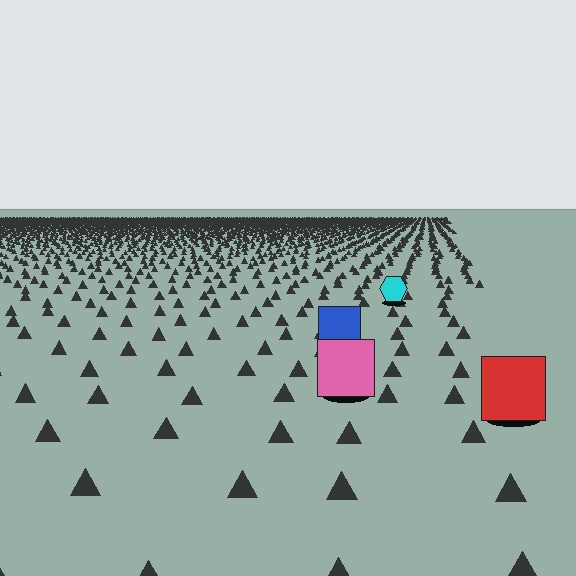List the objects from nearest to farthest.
From nearest to farthest: the red square, the pink square, the blue square, the cyan hexagon.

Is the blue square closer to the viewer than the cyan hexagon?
Yes. The blue square is closer — you can tell from the texture gradient: the ground texture is coarser near it.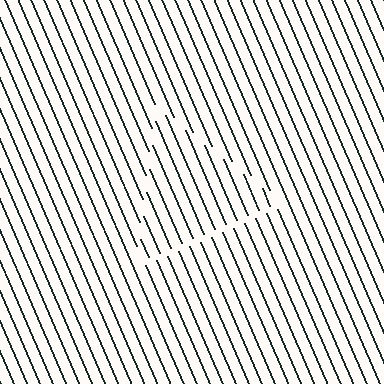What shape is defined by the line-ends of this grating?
An illusory triangle. The interior of the shape contains the same grating, shifted by half a period — the contour is defined by the phase discontinuity where line-ends from the inner and outer gratings abut.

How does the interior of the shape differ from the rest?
The interior of the shape contains the same grating, shifted by half a period — the contour is defined by the phase discontinuity where line-ends from the inner and outer gratings abut.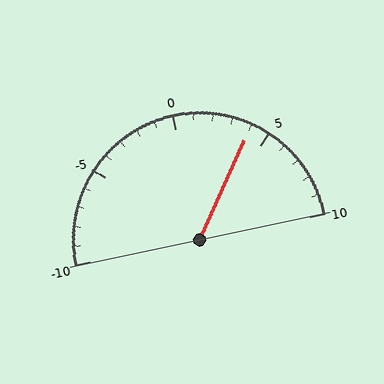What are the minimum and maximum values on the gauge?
The gauge ranges from -10 to 10.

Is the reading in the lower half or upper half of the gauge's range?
The reading is in the upper half of the range (-10 to 10).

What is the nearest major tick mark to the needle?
The nearest major tick mark is 5.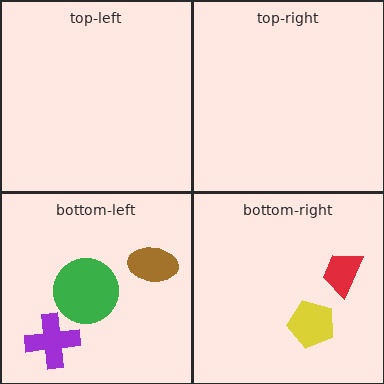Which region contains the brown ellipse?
The bottom-left region.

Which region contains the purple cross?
The bottom-left region.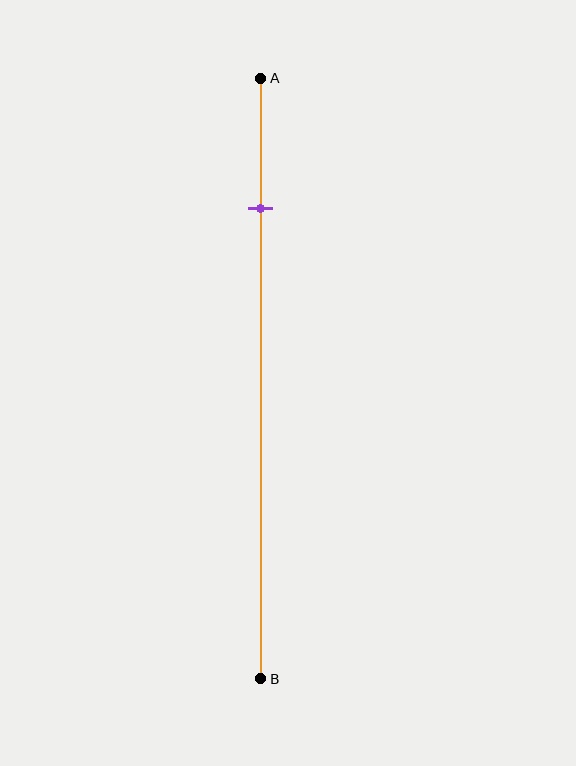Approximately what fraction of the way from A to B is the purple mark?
The purple mark is approximately 20% of the way from A to B.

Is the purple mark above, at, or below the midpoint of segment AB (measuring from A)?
The purple mark is above the midpoint of segment AB.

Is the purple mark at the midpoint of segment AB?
No, the mark is at about 20% from A, not at the 50% midpoint.